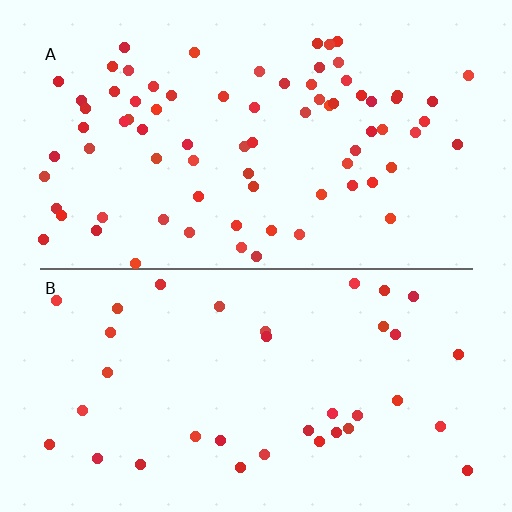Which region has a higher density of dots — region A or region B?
A (the top).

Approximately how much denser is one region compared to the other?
Approximately 2.1× — region A over region B.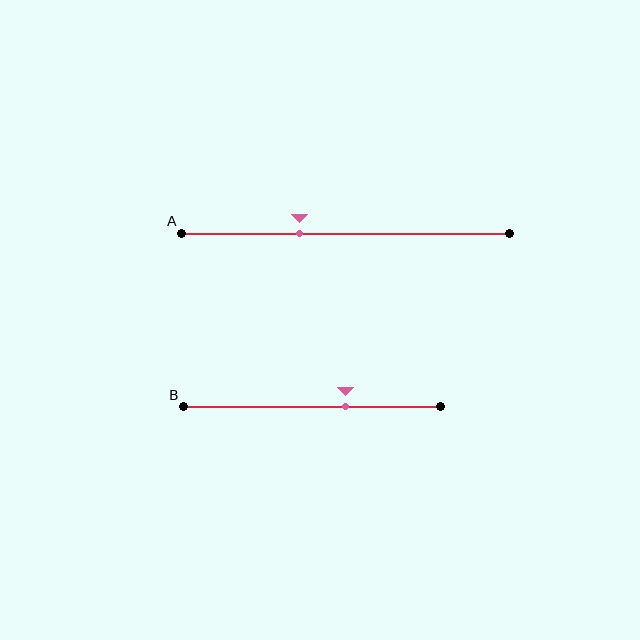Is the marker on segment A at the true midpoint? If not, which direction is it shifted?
No, the marker on segment A is shifted to the left by about 14% of the segment length.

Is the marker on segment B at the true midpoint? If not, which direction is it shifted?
No, the marker on segment B is shifted to the right by about 13% of the segment length.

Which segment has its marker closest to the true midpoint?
Segment B has its marker closest to the true midpoint.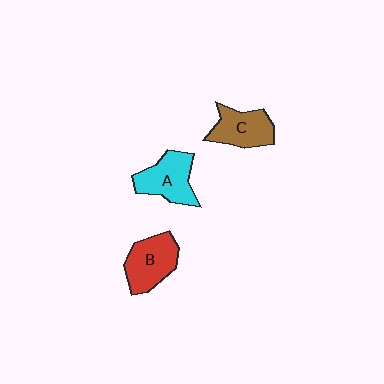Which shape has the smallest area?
Shape C (brown).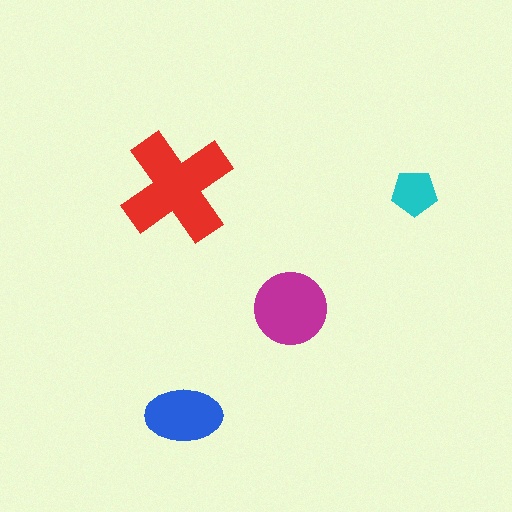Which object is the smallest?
The cyan pentagon.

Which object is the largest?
The red cross.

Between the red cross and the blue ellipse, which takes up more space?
The red cross.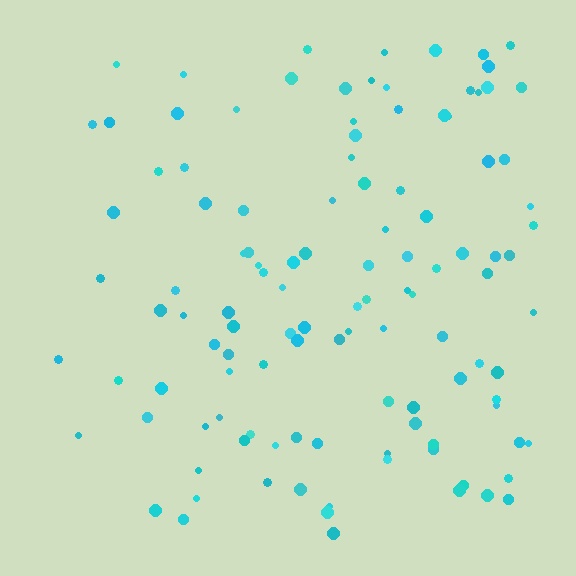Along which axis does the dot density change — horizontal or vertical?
Horizontal.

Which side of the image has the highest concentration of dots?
The right.